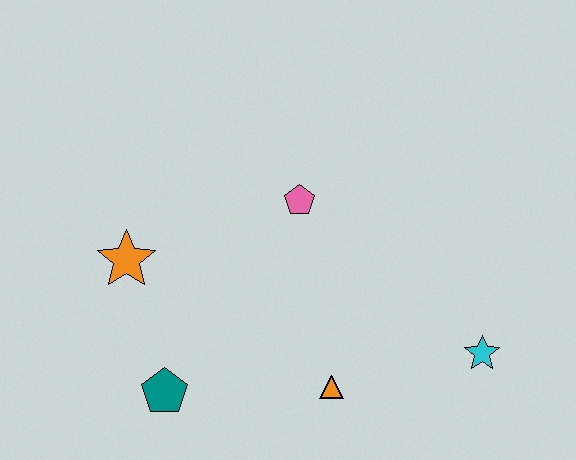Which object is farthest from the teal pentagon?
The cyan star is farthest from the teal pentagon.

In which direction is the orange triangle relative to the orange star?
The orange triangle is to the right of the orange star.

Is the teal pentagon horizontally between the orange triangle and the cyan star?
No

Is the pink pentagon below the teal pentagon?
No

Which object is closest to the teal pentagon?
The orange star is closest to the teal pentagon.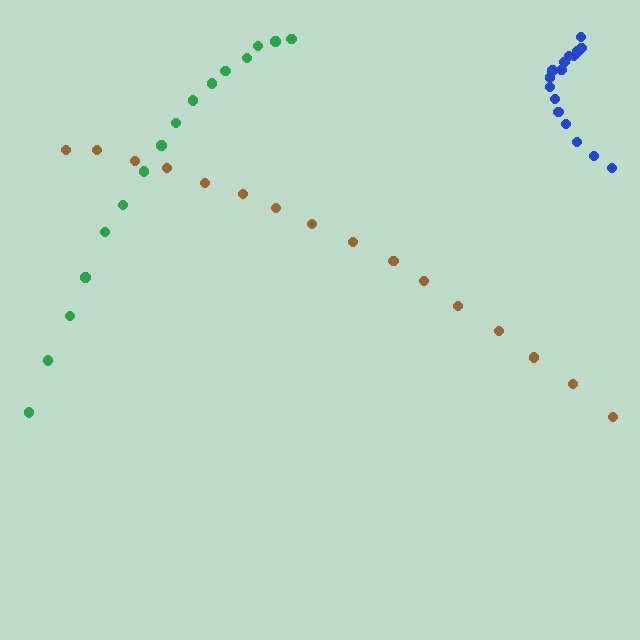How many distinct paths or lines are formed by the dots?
There are 3 distinct paths.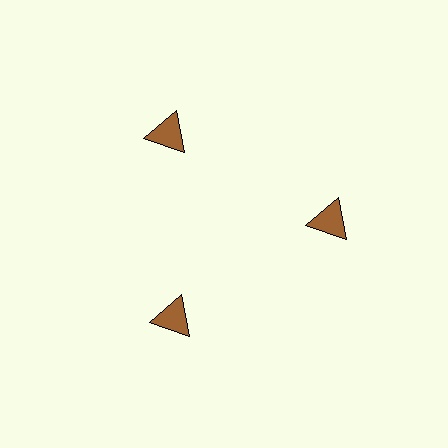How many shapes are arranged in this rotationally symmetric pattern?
There are 3 shapes, arranged in 3 groups of 1.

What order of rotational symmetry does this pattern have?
This pattern has 3-fold rotational symmetry.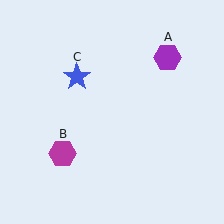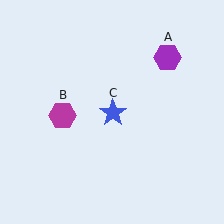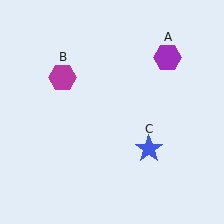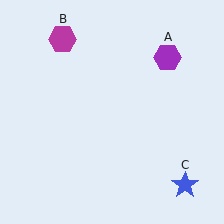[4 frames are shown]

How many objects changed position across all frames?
2 objects changed position: magenta hexagon (object B), blue star (object C).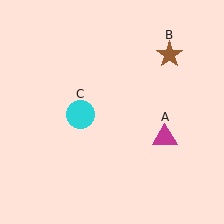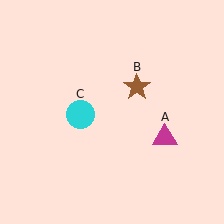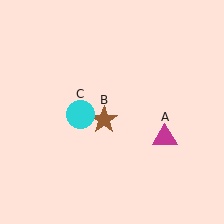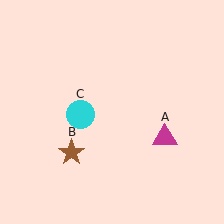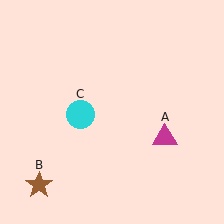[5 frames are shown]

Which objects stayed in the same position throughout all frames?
Magenta triangle (object A) and cyan circle (object C) remained stationary.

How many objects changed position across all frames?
1 object changed position: brown star (object B).